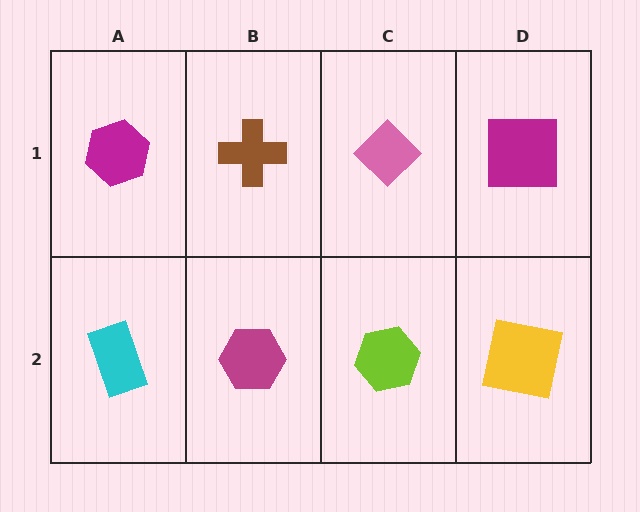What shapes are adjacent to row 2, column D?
A magenta square (row 1, column D), a lime hexagon (row 2, column C).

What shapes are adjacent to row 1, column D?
A yellow square (row 2, column D), a pink diamond (row 1, column C).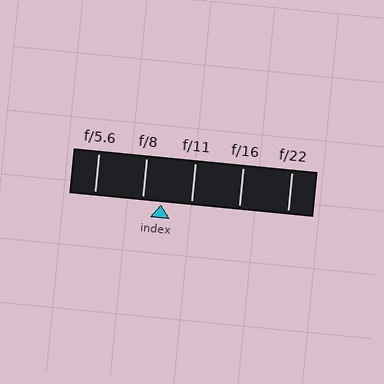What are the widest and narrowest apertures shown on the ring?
The widest aperture shown is f/5.6 and the narrowest is f/22.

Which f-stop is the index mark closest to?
The index mark is closest to f/8.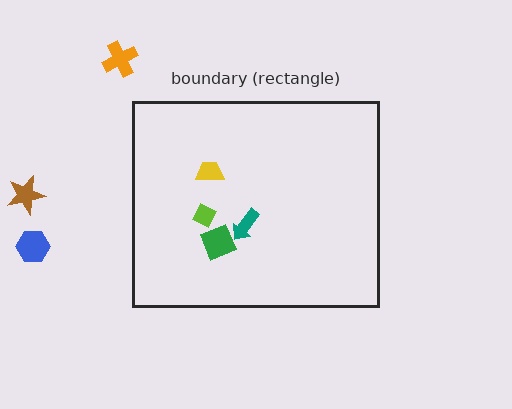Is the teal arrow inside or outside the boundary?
Inside.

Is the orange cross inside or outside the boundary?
Outside.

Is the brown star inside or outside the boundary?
Outside.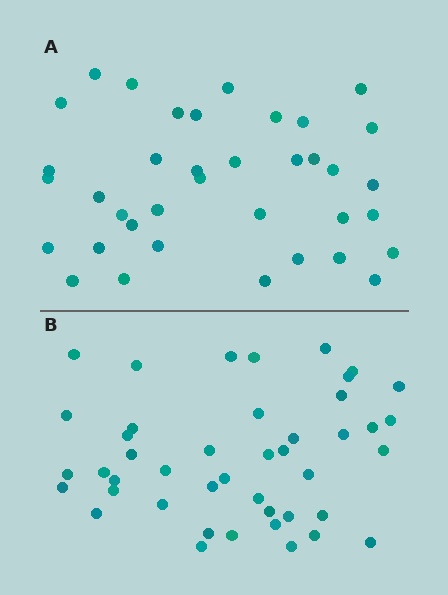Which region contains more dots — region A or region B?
Region B (the bottom region) has more dots.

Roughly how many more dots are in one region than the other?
Region B has roughly 8 or so more dots than region A.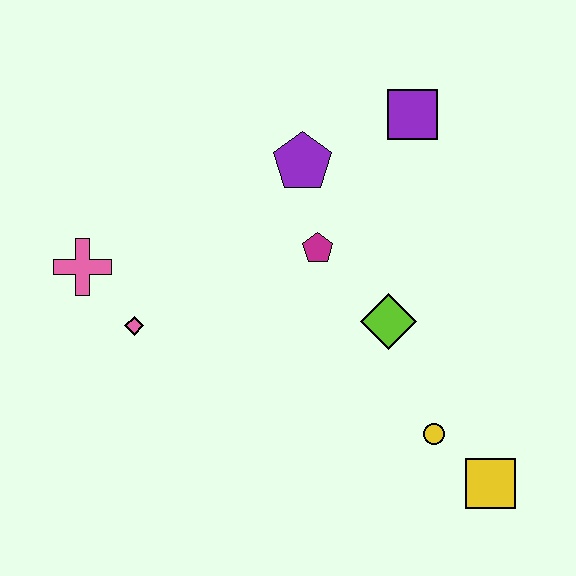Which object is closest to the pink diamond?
The pink cross is closest to the pink diamond.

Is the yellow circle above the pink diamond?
No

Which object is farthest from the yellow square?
The pink cross is farthest from the yellow square.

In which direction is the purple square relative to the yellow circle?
The purple square is above the yellow circle.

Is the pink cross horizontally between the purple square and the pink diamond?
No